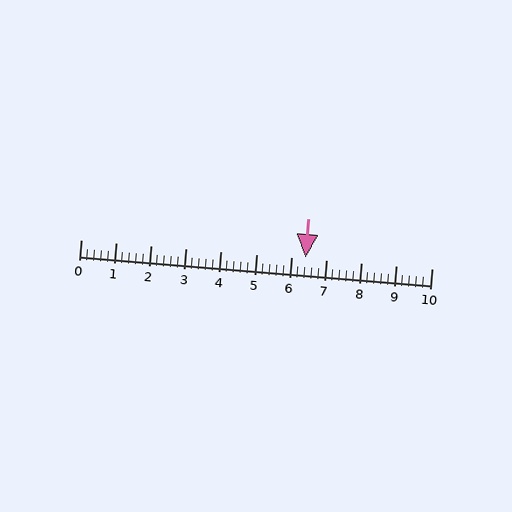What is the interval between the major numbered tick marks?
The major tick marks are spaced 1 units apart.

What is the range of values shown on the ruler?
The ruler shows values from 0 to 10.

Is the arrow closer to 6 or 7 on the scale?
The arrow is closer to 6.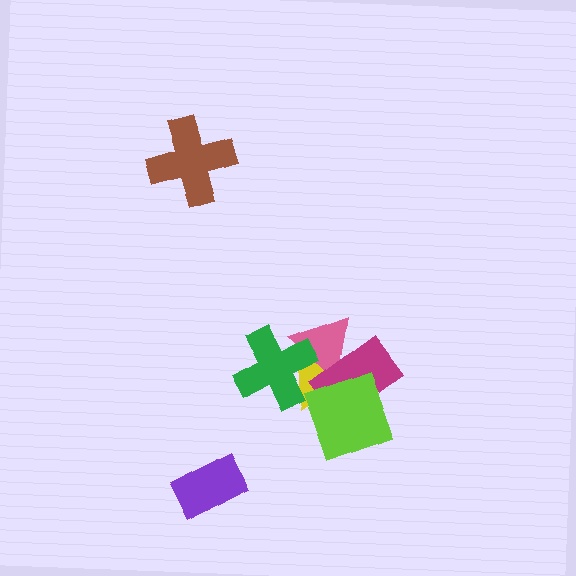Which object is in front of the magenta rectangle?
The lime diamond is in front of the magenta rectangle.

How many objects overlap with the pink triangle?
4 objects overlap with the pink triangle.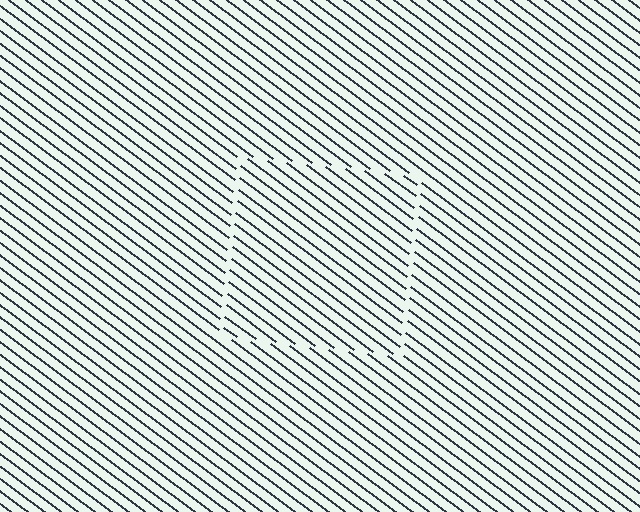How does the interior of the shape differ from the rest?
The interior of the shape contains the same grating, shifted by half a period — the contour is defined by the phase discontinuity where line-ends from the inner and outer gratings abut.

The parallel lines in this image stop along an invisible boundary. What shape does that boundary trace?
An illusory square. The interior of the shape contains the same grating, shifted by half a period — the contour is defined by the phase discontinuity where line-ends from the inner and outer gratings abut.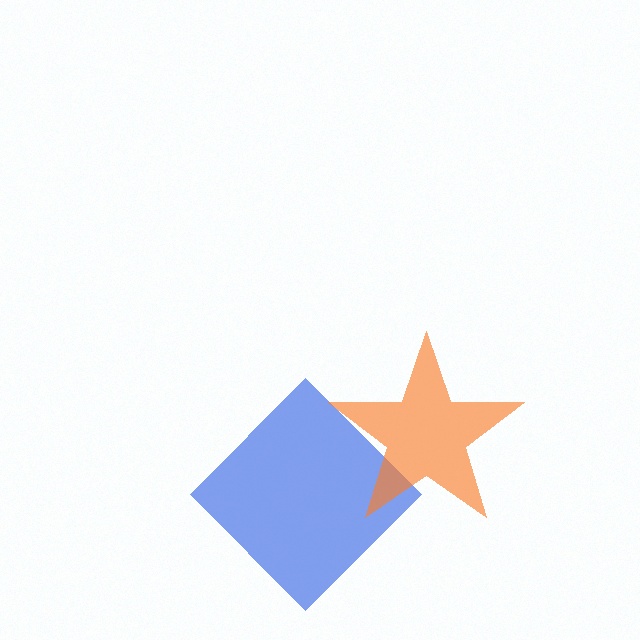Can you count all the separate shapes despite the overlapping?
Yes, there are 2 separate shapes.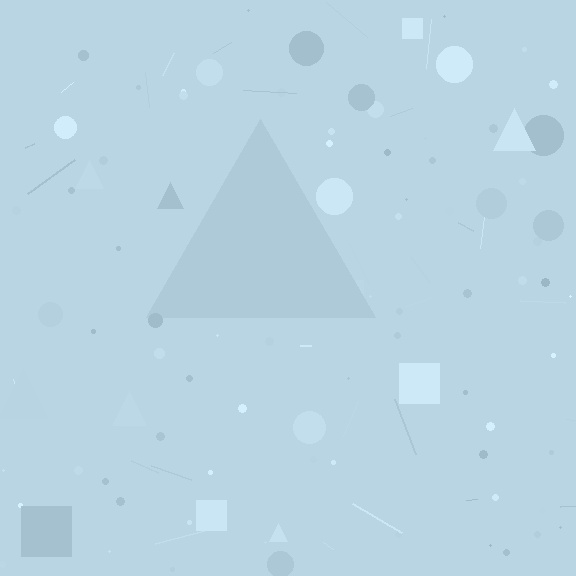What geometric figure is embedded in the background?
A triangle is embedded in the background.